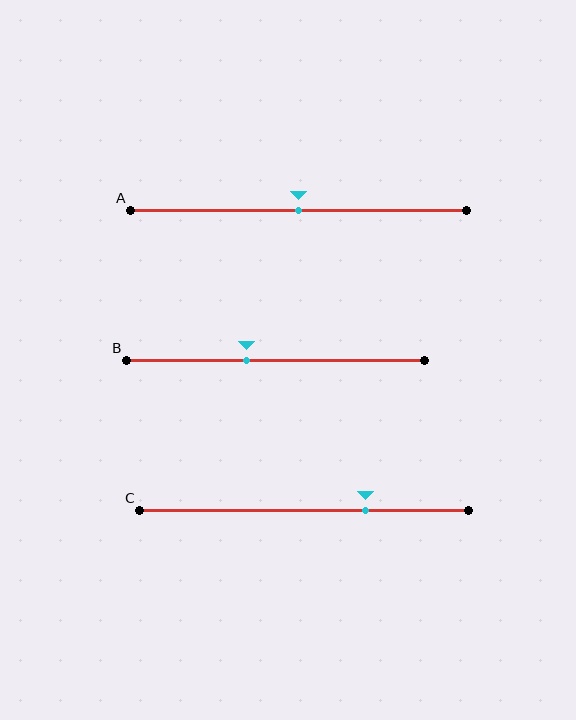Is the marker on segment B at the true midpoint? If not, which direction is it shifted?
No, the marker on segment B is shifted to the left by about 10% of the segment length.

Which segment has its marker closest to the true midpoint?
Segment A has its marker closest to the true midpoint.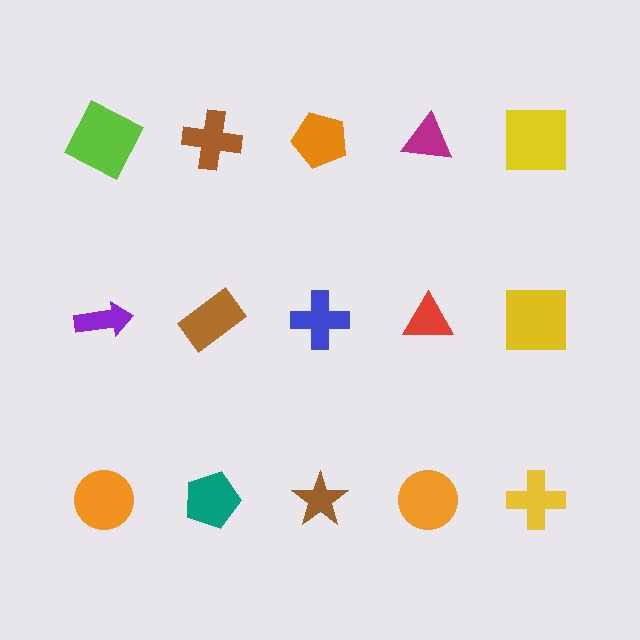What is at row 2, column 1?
A purple arrow.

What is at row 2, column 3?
A blue cross.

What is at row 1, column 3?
An orange pentagon.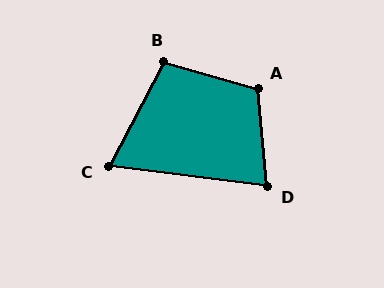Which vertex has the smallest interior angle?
C, at approximately 69 degrees.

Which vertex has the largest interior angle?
A, at approximately 111 degrees.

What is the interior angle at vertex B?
Approximately 102 degrees (obtuse).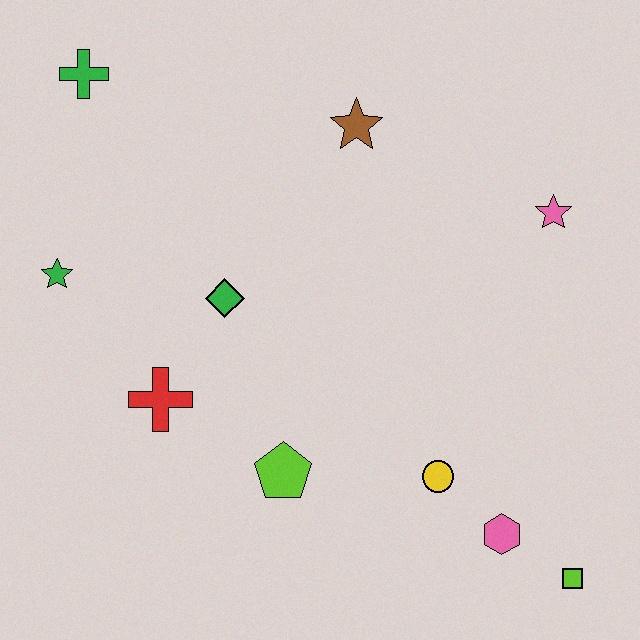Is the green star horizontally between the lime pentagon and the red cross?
No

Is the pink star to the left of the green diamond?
No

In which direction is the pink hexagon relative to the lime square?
The pink hexagon is to the left of the lime square.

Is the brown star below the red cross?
No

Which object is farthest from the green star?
The lime square is farthest from the green star.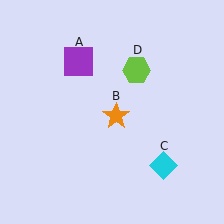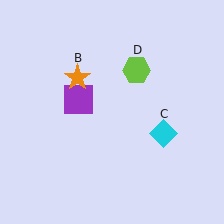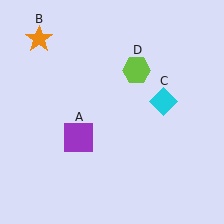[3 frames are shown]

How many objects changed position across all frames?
3 objects changed position: purple square (object A), orange star (object B), cyan diamond (object C).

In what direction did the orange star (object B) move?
The orange star (object B) moved up and to the left.